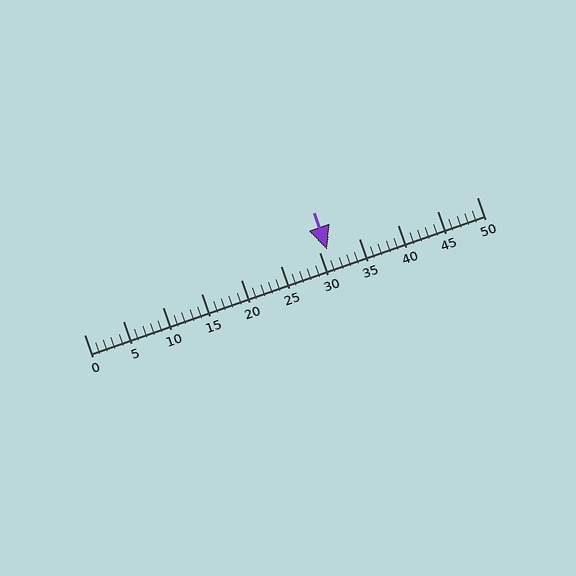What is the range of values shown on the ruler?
The ruler shows values from 0 to 50.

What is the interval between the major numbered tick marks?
The major tick marks are spaced 5 units apart.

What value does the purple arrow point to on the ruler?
The purple arrow points to approximately 31.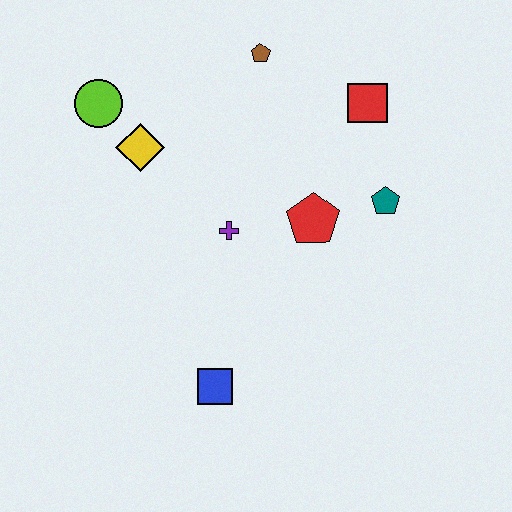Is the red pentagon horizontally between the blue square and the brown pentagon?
No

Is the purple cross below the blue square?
No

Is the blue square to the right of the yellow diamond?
Yes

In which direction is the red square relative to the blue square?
The red square is above the blue square.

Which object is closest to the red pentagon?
The teal pentagon is closest to the red pentagon.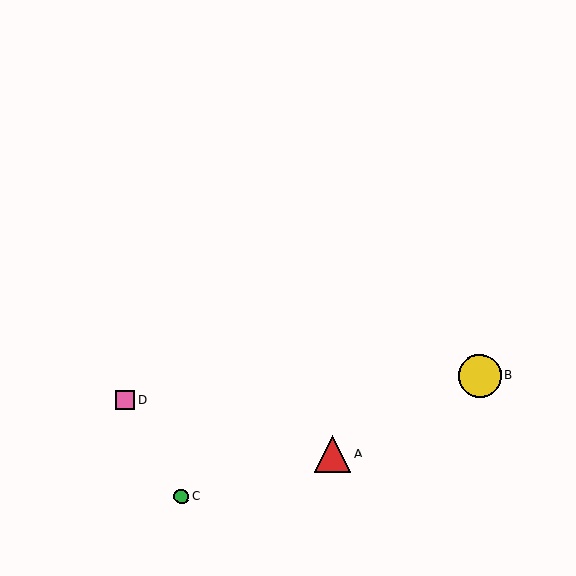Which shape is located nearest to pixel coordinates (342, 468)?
The red triangle (labeled A) at (333, 454) is nearest to that location.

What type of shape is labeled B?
Shape B is a yellow circle.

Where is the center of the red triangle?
The center of the red triangle is at (333, 454).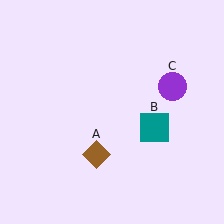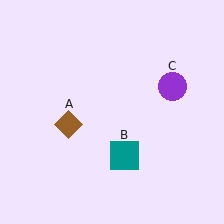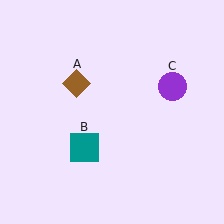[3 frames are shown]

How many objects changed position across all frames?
2 objects changed position: brown diamond (object A), teal square (object B).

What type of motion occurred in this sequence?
The brown diamond (object A), teal square (object B) rotated clockwise around the center of the scene.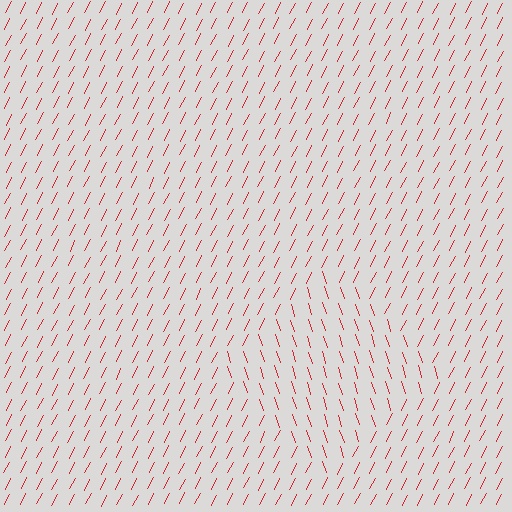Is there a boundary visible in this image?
Yes, there is a texture boundary formed by a change in line orientation.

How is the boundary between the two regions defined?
The boundary is defined purely by a change in line orientation (approximately 45 degrees difference). All lines are the same color and thickness.